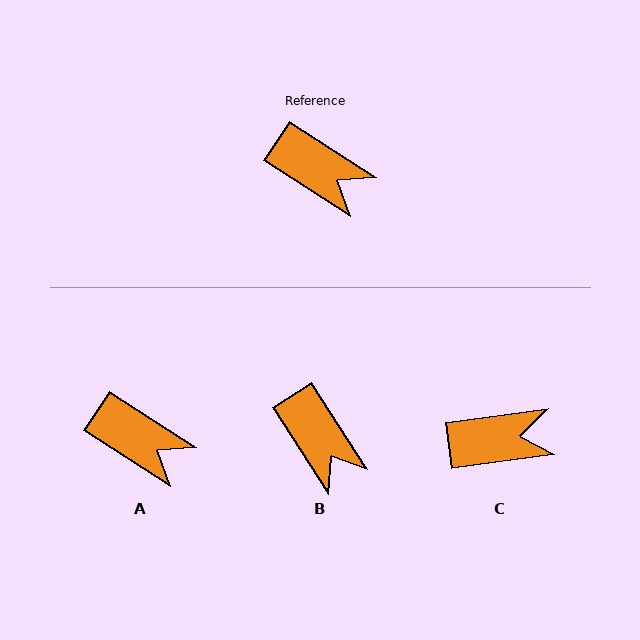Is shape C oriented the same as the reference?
No, it is off by about 41 degrees.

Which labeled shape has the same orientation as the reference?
A.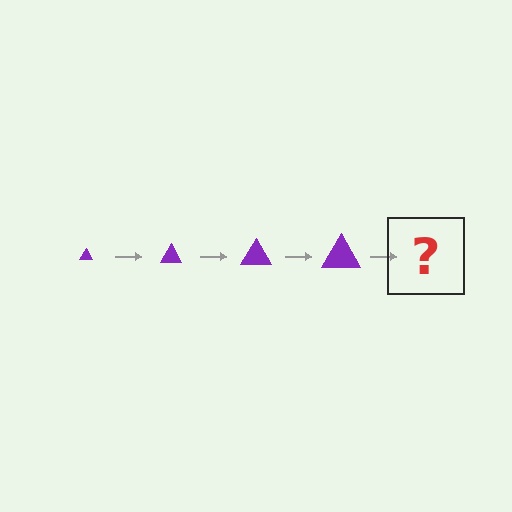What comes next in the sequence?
The next element should be a purple triangle, larger than the previous one.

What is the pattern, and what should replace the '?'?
The pattern is that the triangle gets progressively larger each step. The '?' should be a purple triangle, larger than the previous one.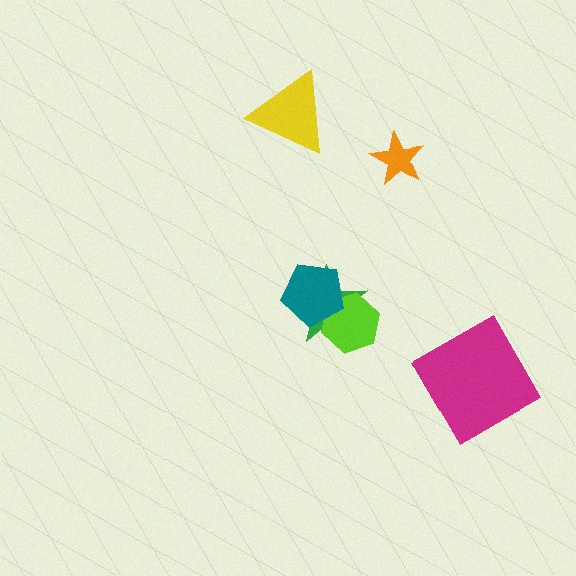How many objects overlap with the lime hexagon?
2 objects overlap with the lime hexagon.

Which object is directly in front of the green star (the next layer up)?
The lime hexagon is directly in front of the green star.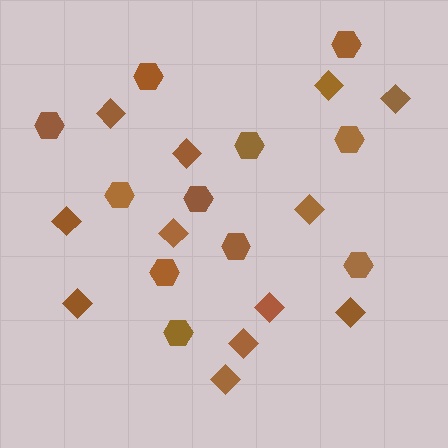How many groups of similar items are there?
There are 2 groups: one group of hexagons (11) and one group of diamonds (12).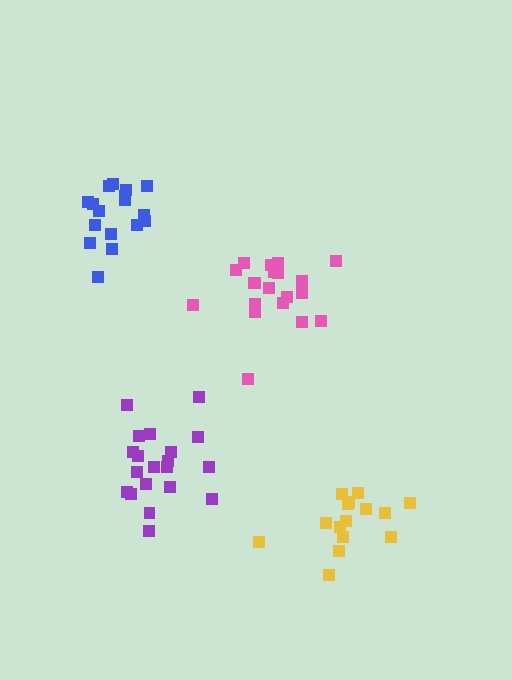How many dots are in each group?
Group 1: 20 dots, Group 2: 20 dots, Group 3: 17 dots, Group 4: 15 dots (72 total).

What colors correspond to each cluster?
The clusters are colored: pink, purple, blue, yellow.